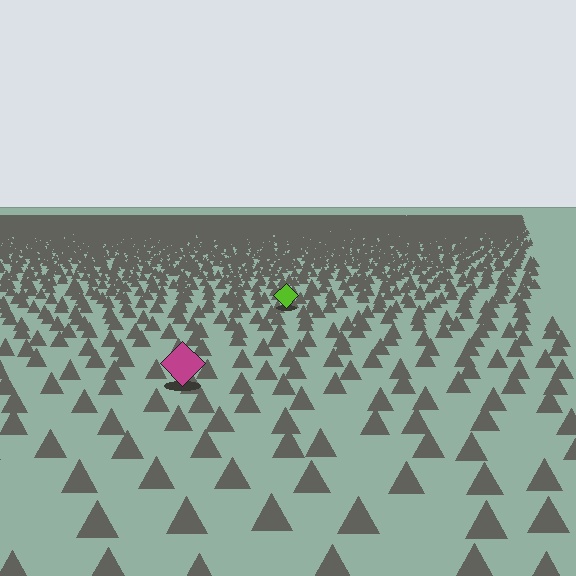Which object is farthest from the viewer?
The lime diamond is farthest from the viewer. It appears smaller and the ground texture around it is denser.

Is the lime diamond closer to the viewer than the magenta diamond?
No. The magenta diamond is closer — you can tell from the texture gradient: the ground texture is coarser near it.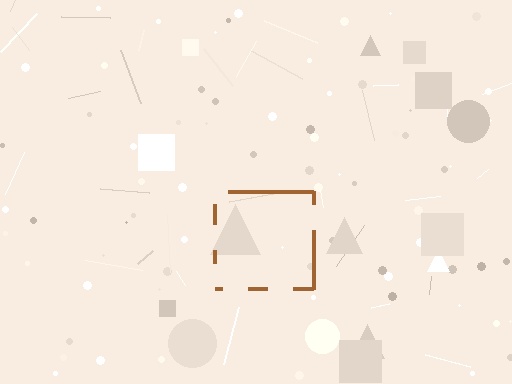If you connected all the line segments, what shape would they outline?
They would outline a square.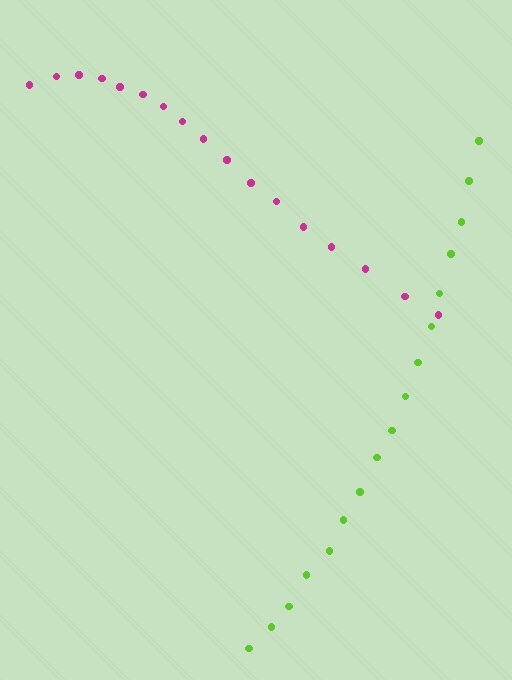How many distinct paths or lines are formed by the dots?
There are 2 distinct paths.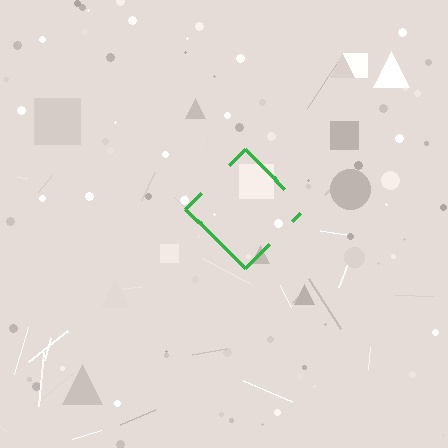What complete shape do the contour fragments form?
The contour fragments form a diamond.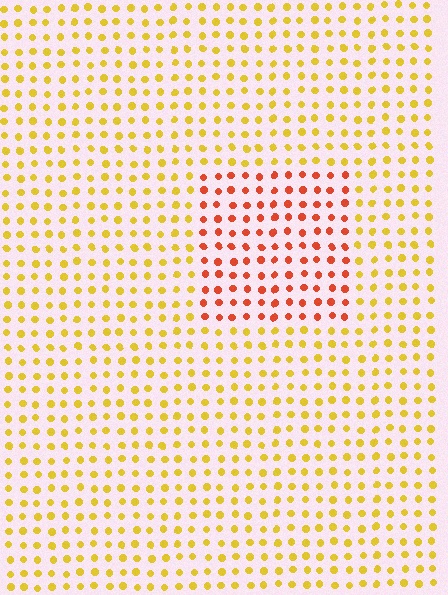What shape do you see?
I see a rectangle.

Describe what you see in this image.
The image is filled with small yellow elements in a uniform arrangement. A rectangle-shaped region is visible where the elements are tinted to a slightly different hue, forming a subtle color boundary.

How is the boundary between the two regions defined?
The boundary is defined purely by a slight shift in hue (about 43 degrees). Spacing, size, and orientation are identical on both sides.